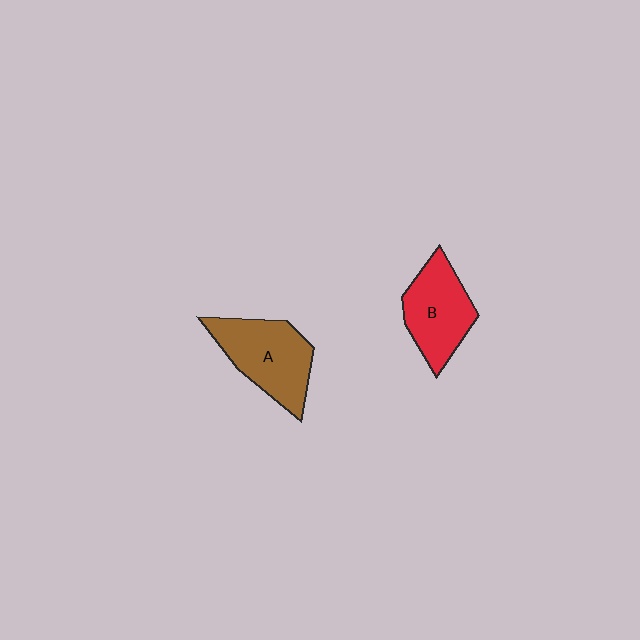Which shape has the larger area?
Shape A (brown).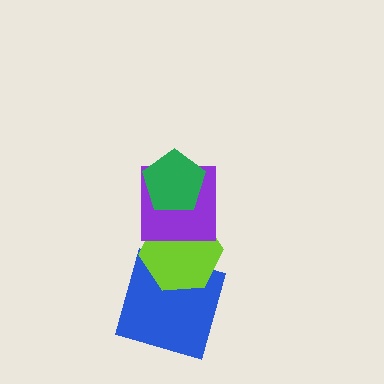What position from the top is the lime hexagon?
The lime hexagon is 3rd from the top.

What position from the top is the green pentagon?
The green pentagon is 1st from the top.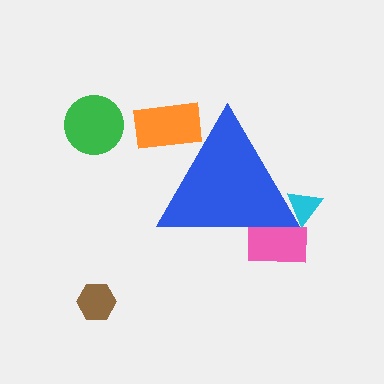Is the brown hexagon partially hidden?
No, the brown hexagon is fully visible.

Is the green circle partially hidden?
No, the green circle is fully visible.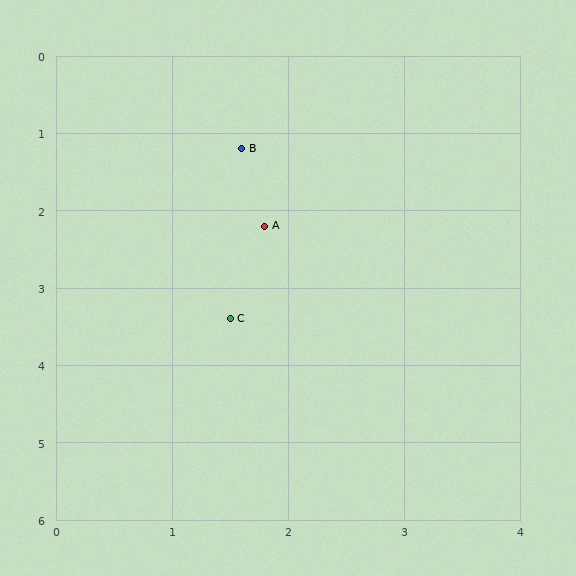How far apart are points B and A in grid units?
Points B and A are about 1.0 grid units apart.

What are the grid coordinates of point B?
Point B is at approximately (1.6, 1.2).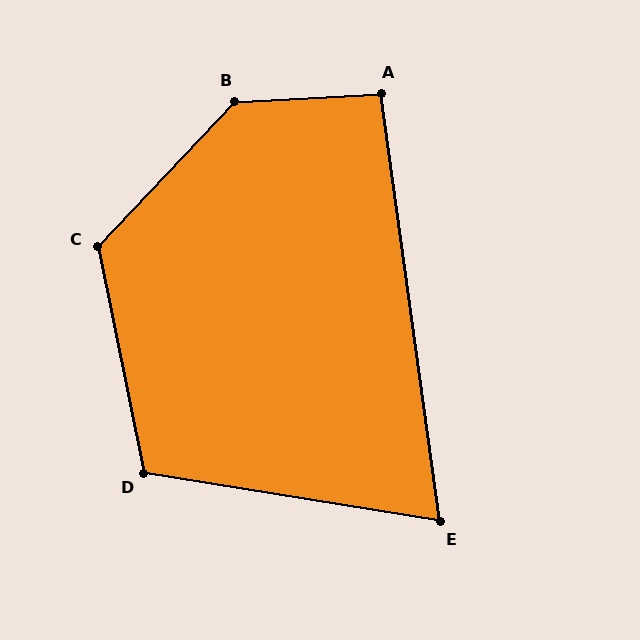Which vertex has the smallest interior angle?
E, at approximately 73 degrees.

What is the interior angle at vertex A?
Approximately 95 degrees (approximately right).